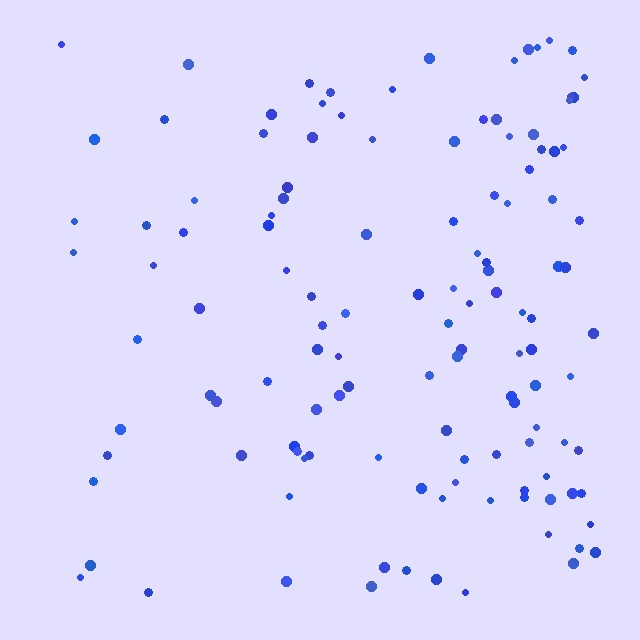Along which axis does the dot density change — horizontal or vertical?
Horizontal.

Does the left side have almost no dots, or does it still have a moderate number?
Still a moderate number, just noticeably fewer than the right.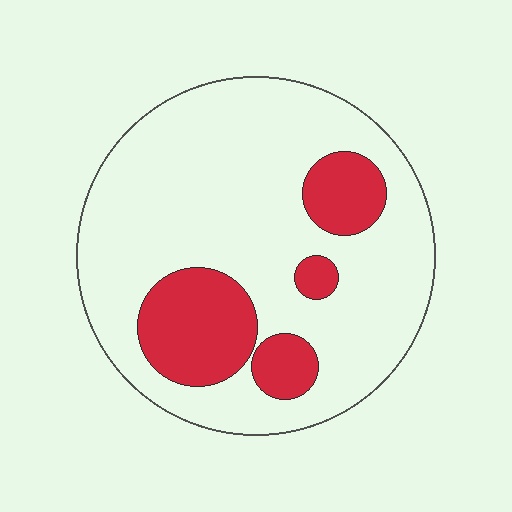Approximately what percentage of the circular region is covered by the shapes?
Approximately 20%.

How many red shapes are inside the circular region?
4.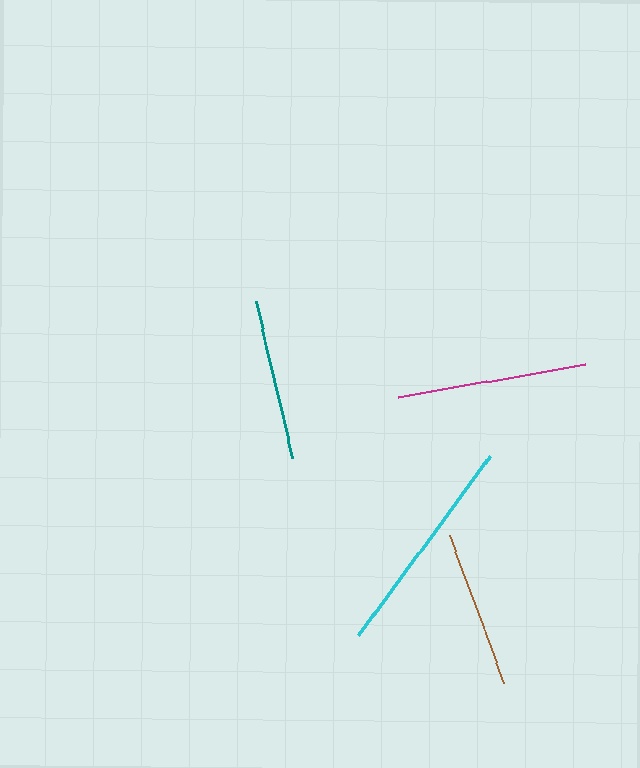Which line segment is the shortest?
The brown line is the shortest at approximately 158 pixels.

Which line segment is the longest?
The cyan line is the longest at approximately 224 pixels.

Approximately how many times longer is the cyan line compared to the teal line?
The cyan line is approximately 1.4 times the length of the teal line.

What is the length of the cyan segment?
The cyan segment is approximately 224 pixels long.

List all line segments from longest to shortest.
From longest to shortest: cyan, magenta, teal, brown.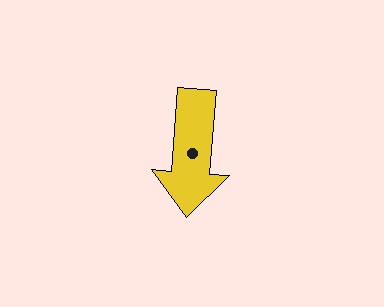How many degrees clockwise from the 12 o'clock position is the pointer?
Approximately 185 degrees.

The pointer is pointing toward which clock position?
Roughly 6 o'clock.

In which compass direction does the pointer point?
South.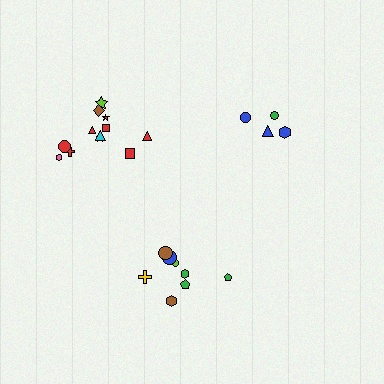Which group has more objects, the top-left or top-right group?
The top-left group.